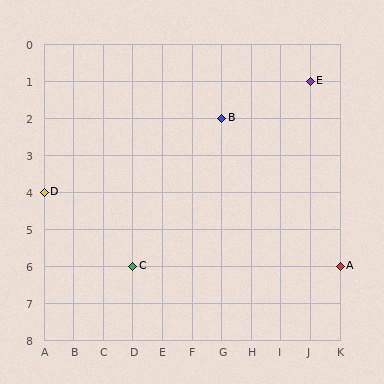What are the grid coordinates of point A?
Point A is at grid coordinates (K, 6).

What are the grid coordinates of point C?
Point C is at grid coordinates (D, 6).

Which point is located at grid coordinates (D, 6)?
Point C is at (D, 6).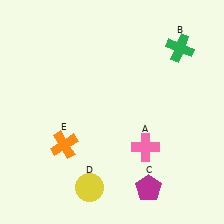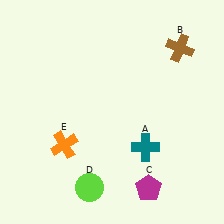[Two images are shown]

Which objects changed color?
A changed from pink to teal. B changed from green to brown. D changed from yellow to lime.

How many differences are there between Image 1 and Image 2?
There are 3 differences between the two images.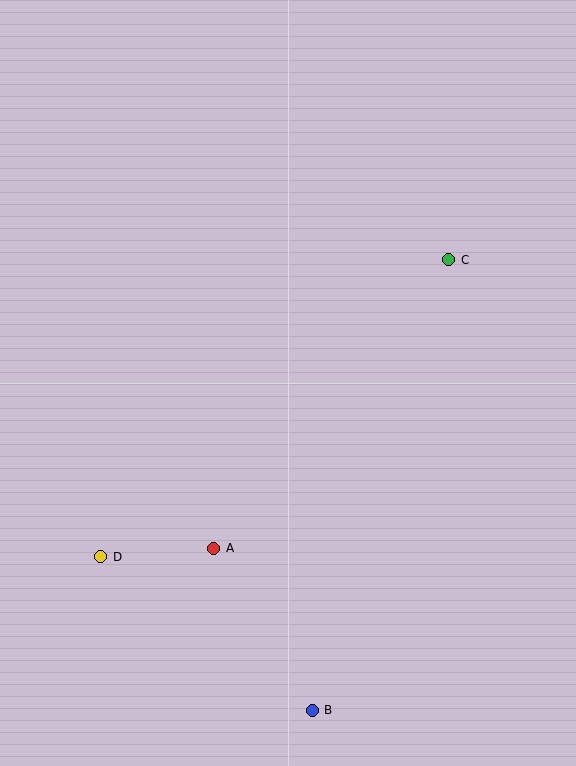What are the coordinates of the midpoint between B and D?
The midpoint between B and D is at (207, 633).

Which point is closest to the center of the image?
Point A at (214, 548) is closest to the center.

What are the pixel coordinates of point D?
Point D is at (101, 557).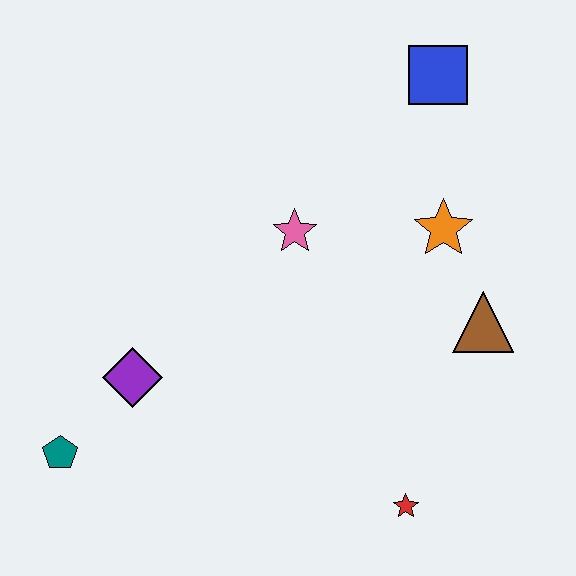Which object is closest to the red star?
The brown triangle is closest to the red star.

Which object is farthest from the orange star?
The teal pentagon is farthest from the orange star.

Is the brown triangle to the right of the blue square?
Yes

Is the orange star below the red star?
No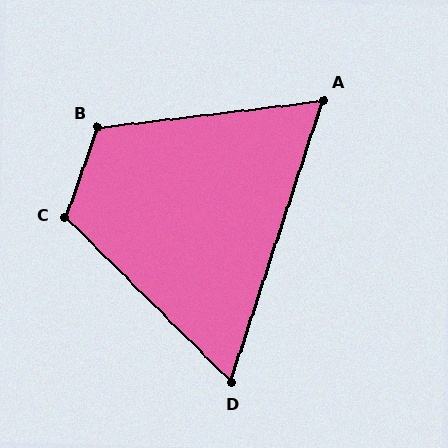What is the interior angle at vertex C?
Approximately 115 degrees (obtuse).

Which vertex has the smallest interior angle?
D, at approximately 63 degrees.